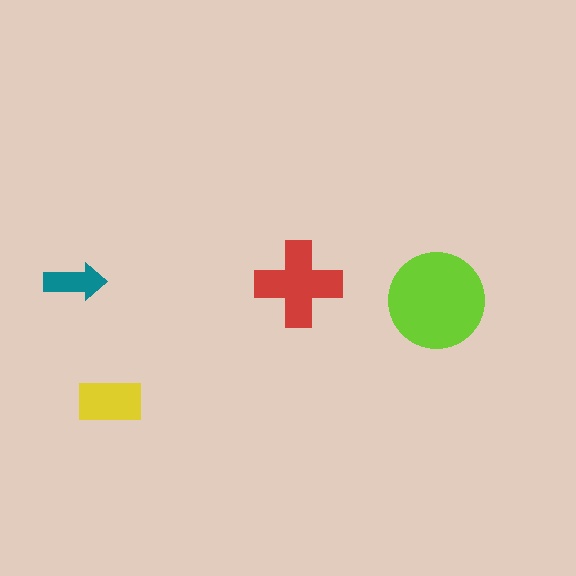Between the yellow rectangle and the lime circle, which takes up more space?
The lime circle.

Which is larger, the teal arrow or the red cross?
The red cross.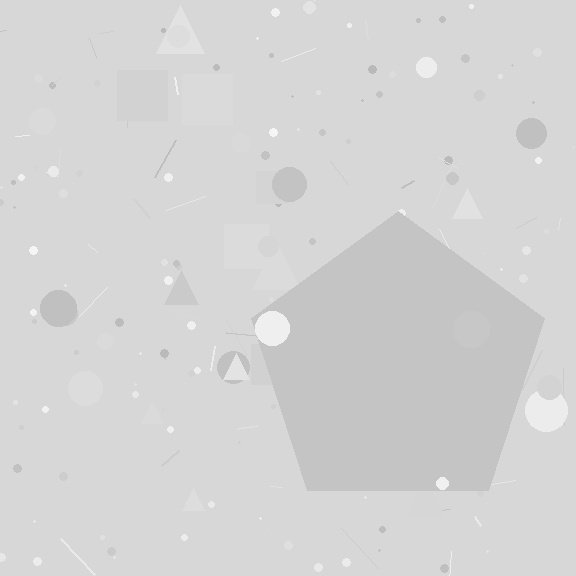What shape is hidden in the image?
A pentagon is hidden in the image.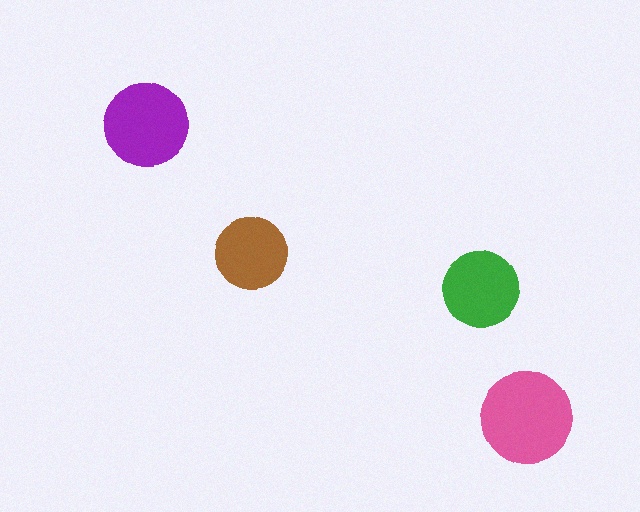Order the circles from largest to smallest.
the pink one, the purple one, the green one, the brown one.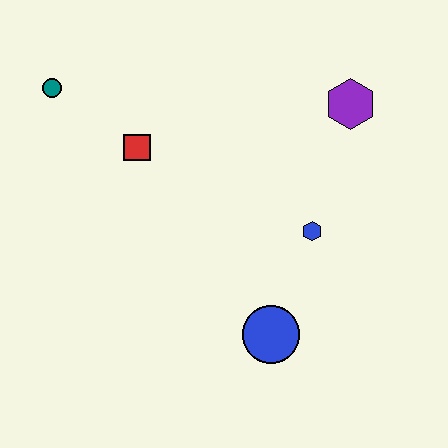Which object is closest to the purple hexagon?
The blue hexagon is closest to the purple hexagon.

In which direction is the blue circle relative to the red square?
The blue circle is below the red square.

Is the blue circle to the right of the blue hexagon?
No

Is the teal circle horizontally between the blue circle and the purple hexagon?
No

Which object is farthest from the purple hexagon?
The teal circle is farthest from the purple hexagon.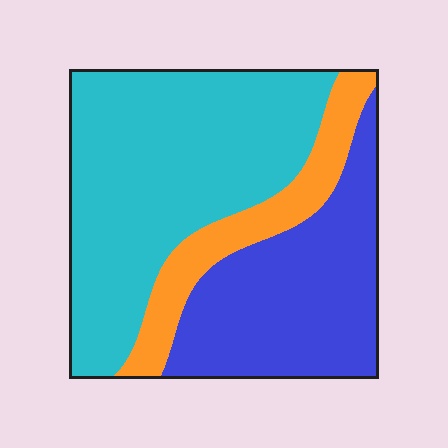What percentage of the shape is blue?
Blue takes up between a third and a half of the shape.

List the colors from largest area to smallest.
From largest to smallest: cyan, blue, orange.